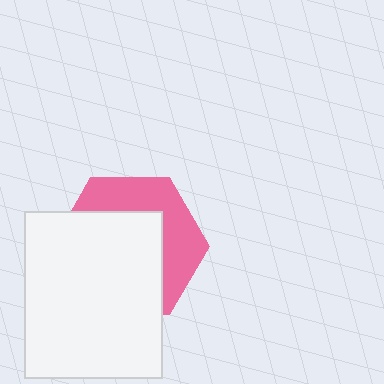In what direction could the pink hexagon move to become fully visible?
The pink hexagon could move toward the upper-right. That would shift it out from behind the white rectangle entirely.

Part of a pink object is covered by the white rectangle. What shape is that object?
It is a hexagon.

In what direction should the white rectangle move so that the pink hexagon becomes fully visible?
The white rectangle should move toward the lower-left. That is the shortest direction to clear the overlap and leave the pink hexagon fully visible.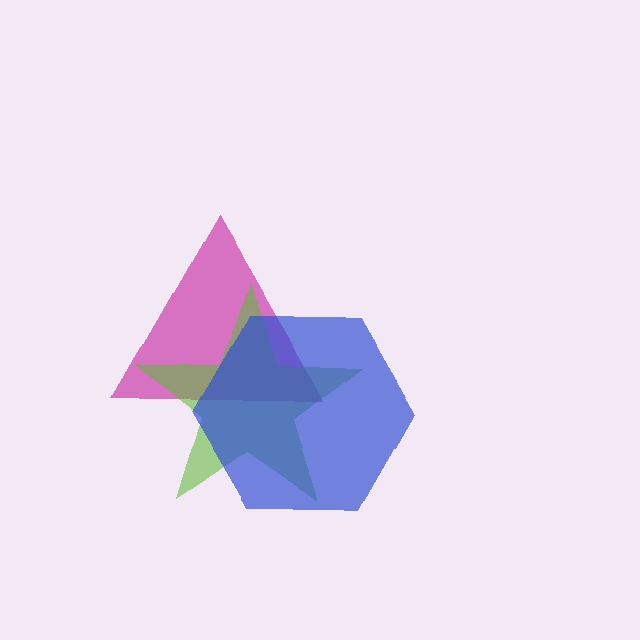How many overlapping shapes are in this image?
There are 3 overlapping shapes in the image.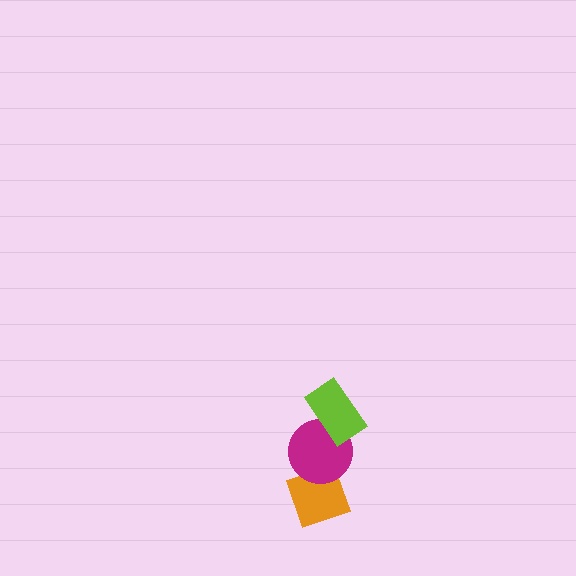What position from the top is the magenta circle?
The magenta circle is 2nd from the top.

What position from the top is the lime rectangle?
The lime rectangle is 1st from the top.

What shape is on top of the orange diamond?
The magenta circle is on top of the orange diamond.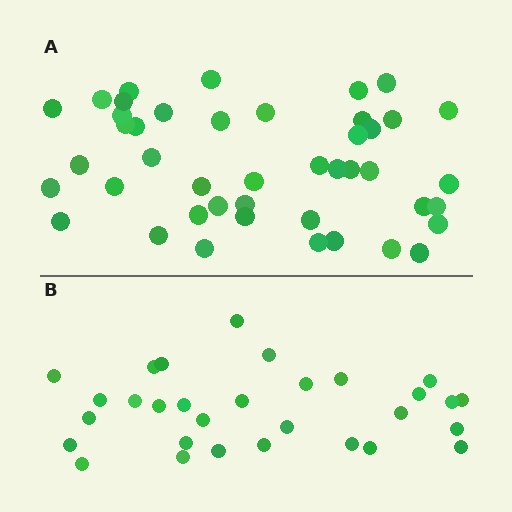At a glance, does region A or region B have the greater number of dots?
Region A (the top region) has more dots.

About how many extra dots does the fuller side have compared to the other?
Region A has approximately 15 more dots than region B.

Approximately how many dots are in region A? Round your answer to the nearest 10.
About 40 dots. (The exact count is 44, which rounds to 40.)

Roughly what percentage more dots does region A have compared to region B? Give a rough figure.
About 45% more.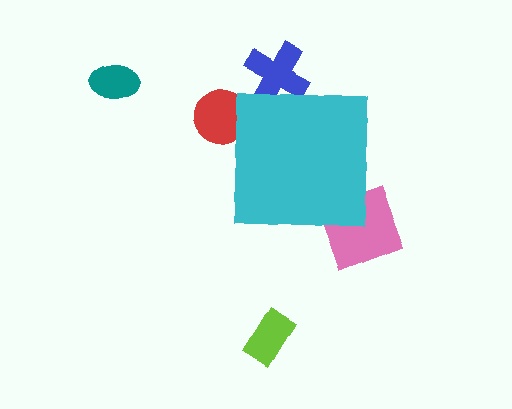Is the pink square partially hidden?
Yes, the pink square is partially hidden behind the cyan square.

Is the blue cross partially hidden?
Yes, the blue cross is partially hidden behind the cyan square.